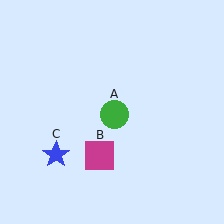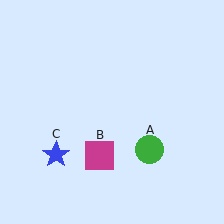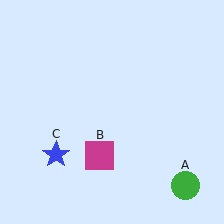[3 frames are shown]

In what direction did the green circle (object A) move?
The green circle (object A) moved down and to the right.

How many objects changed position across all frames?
1 object changed position: green circle (object A).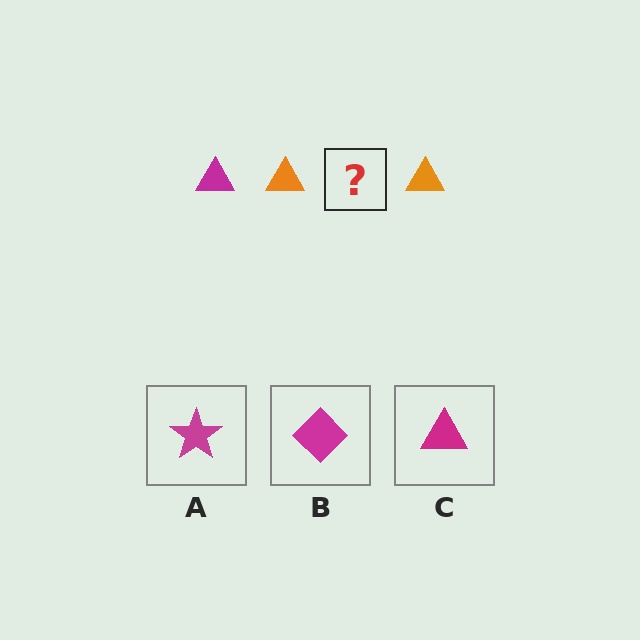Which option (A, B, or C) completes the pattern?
C.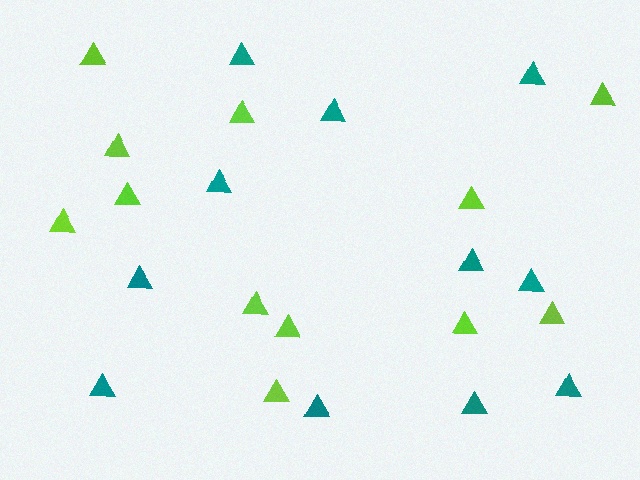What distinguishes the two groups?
There are 2 groups: one group of teal triangles (11) and one group of lime triangles (12).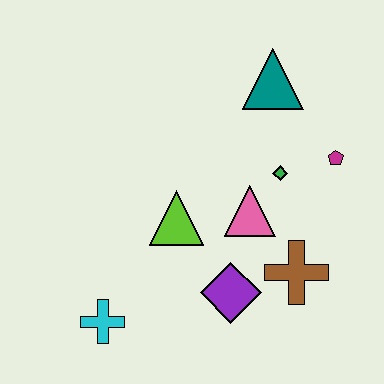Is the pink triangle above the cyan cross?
Yes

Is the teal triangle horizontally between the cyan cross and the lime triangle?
No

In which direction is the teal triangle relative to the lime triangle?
The teal triangle is above the lime triangle.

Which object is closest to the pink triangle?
The green diamond is closest to the pink triangle.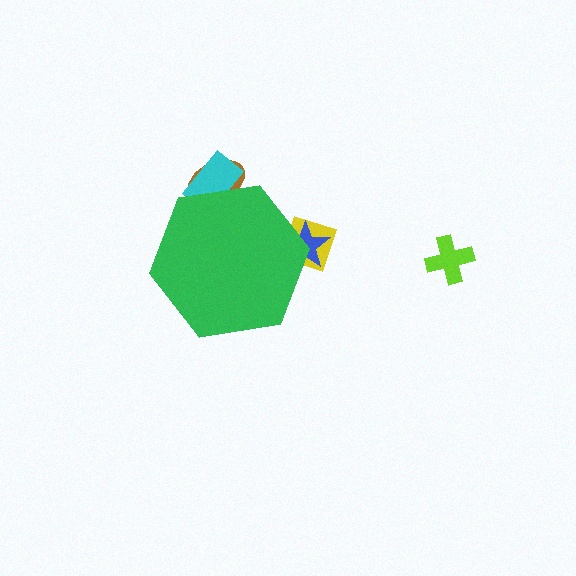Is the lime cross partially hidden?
No, the lime cross is fully visible.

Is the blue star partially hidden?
Yes, the blue star is partially hidden behind the green hexagon.